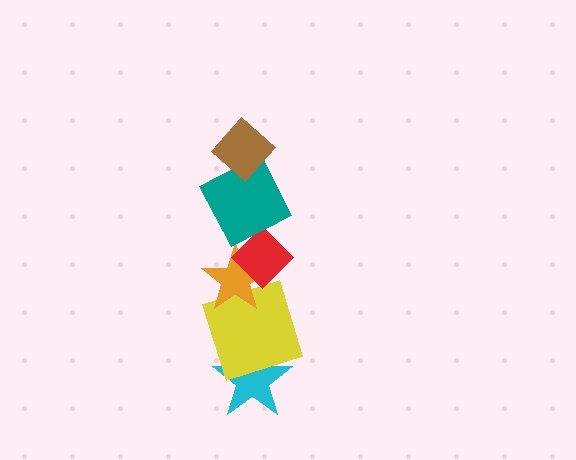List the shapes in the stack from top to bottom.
From top to bottom: the brown diamond, the teal square, the red diamond, the orange star, the yellow square, the cyan star.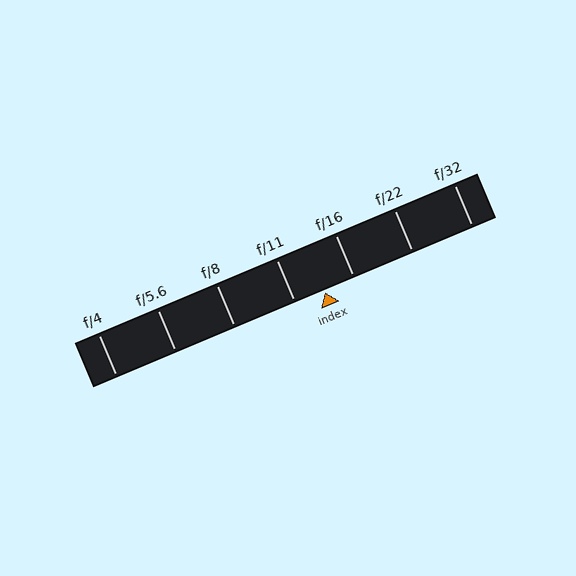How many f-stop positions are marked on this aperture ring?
There are 7 f-stop positions marked.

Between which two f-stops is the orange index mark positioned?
The index mark is between f/11 and f/16.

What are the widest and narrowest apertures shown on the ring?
The widest aperture shown is f/4 and the narrowest is f/32.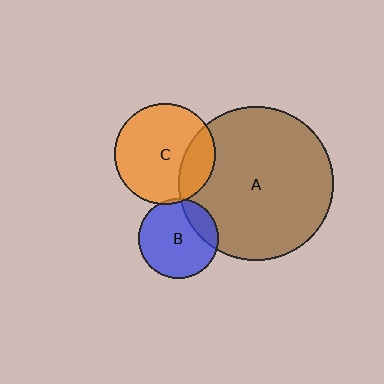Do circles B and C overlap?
Yes.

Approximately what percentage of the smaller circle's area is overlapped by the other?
Approximately 5%.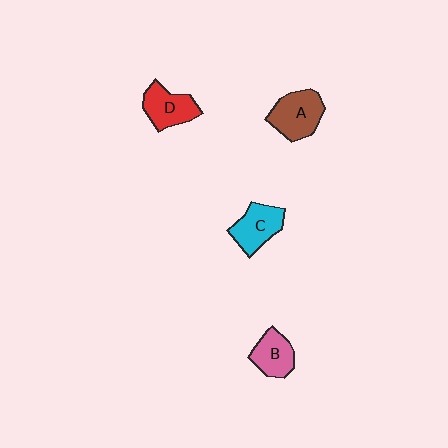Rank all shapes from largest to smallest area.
From largest to smallest: A (brown), D (red), C (cyan), B (pink).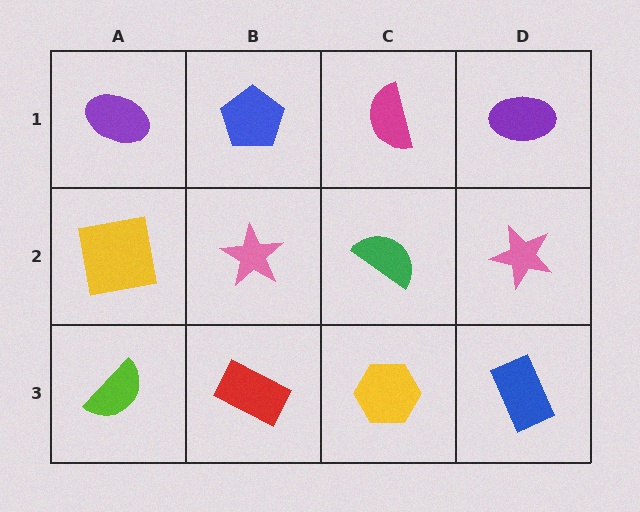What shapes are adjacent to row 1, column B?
A pink star (row 2, column B), a purple ellipse (row 1, column A), a magenta semicircle (row 1, column C).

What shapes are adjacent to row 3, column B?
A pink star (row 2, column B), a lime semicircle (row 3, column A), a yellow hexagon (row 3, column C).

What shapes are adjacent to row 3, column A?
A yellow square (row 2, column A), a red rectangle (row 3, column B).